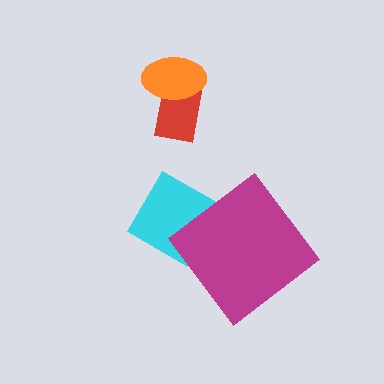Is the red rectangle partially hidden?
No, the red rectangle is fully visible.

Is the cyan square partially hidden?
Yes, the cyan square is partially hidden behind the magenta diamond.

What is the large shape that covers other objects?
A magenta diamond.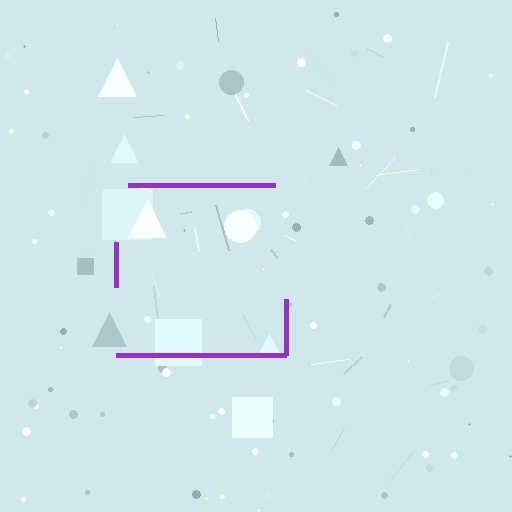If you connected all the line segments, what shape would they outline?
They would outline a square.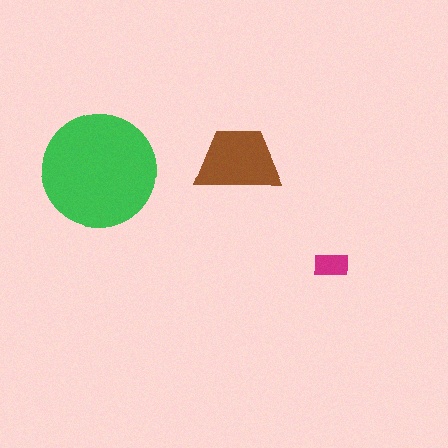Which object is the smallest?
The magenta rectangle.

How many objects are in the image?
There are 3 objects in the image.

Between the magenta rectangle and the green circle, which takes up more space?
The green circle.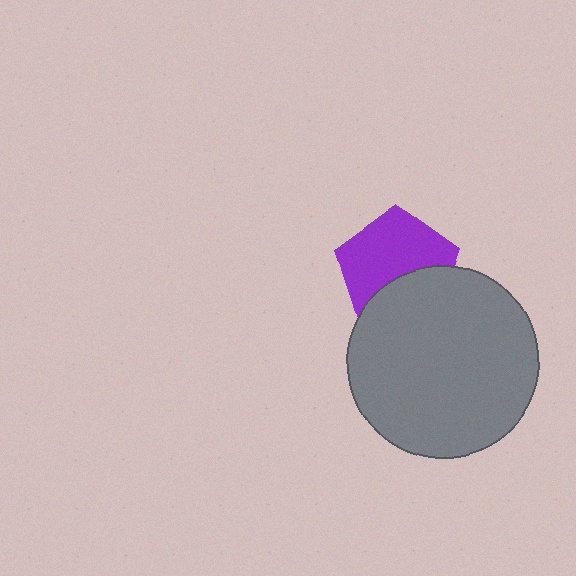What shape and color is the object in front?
The object in front is a gray circle.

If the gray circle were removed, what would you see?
You would see the complete purple pentagon.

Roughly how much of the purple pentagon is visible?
About half of it is visible (roughly 62%).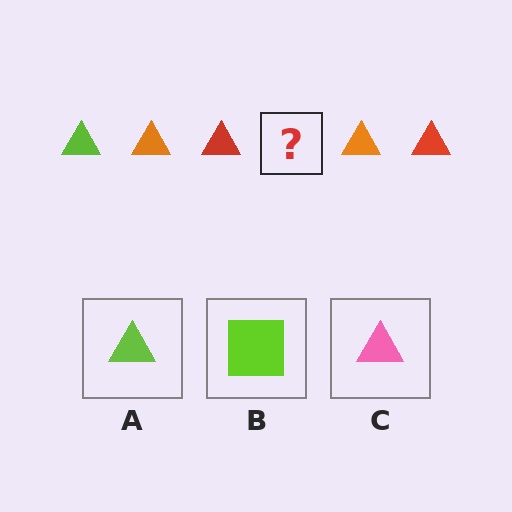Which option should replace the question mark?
Option A.